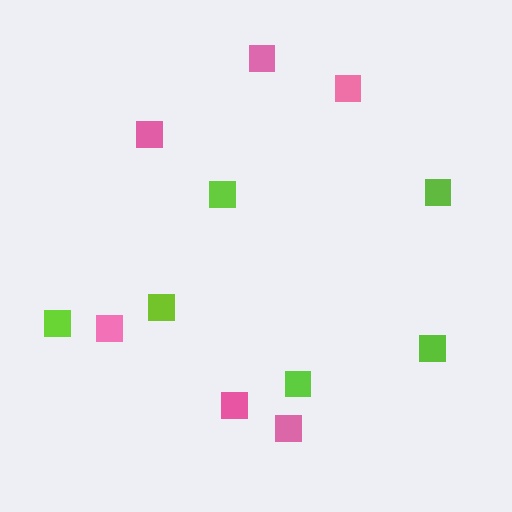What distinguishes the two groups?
There are 2 groups: one group of pink squares (6) and one group of lime squares (6).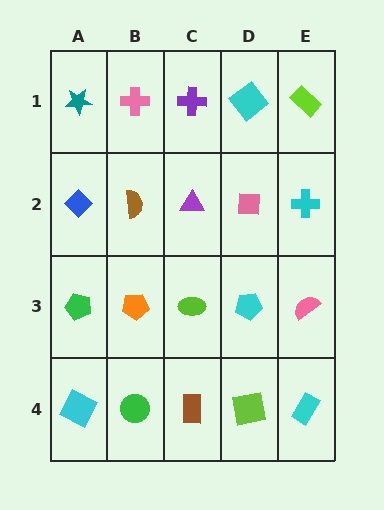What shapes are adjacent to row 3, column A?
A blue diamond (row 2, column A), a cyan square (row 4, column A), an orange pentagon (row 3, column B).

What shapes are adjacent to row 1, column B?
A brown semicircle (row 2, column B), a teal star (row 1, column A), a purple cross (row 1, column C).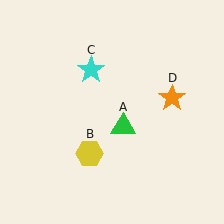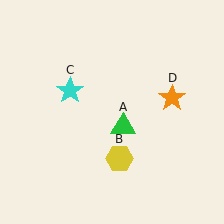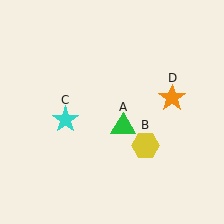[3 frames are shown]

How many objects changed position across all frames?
2 objects changed position: yellow hexagon (object B), cyan star (object C).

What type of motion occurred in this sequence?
The yellow hexagon (object B), cyan star (object C) rotated counterclockwise around the center of the scene.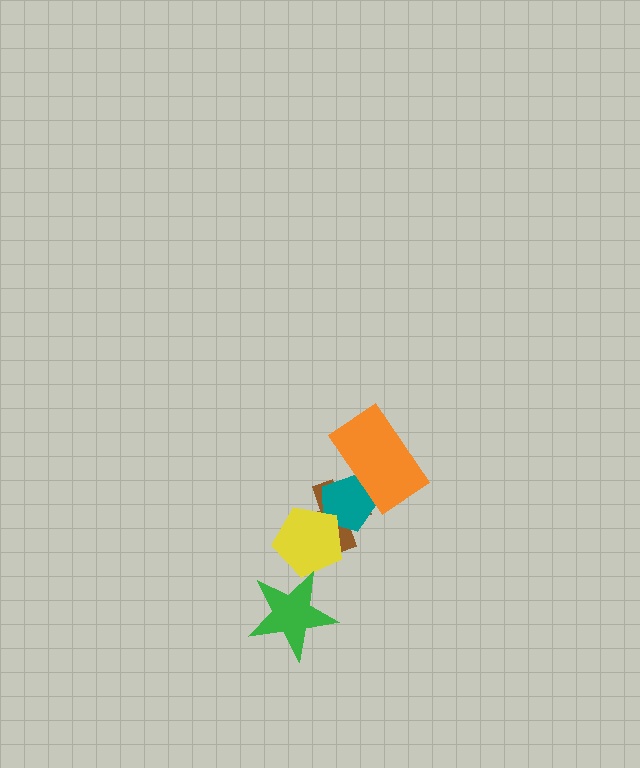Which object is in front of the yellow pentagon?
The green star is in front of the yellow pentagon.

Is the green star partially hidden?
No, no other shape covers it.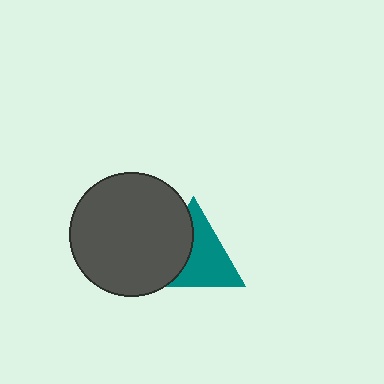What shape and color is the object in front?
The object in front is a dark gray circle.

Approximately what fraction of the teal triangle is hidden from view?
Roughly 39% of the teal triangle is hidden behind the dark gray circle.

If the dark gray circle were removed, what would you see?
You would see the complete teal triangle.